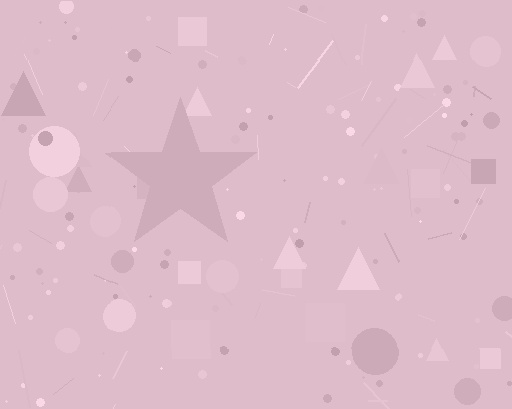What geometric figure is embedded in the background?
A star is embedded in the background.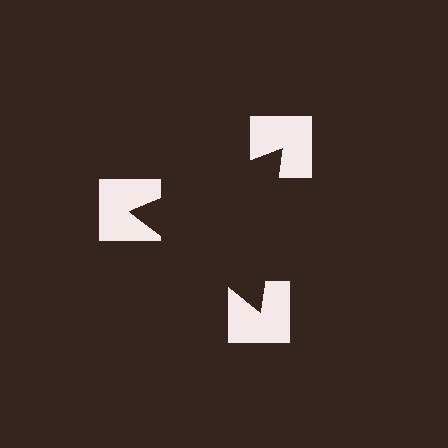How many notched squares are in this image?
There are 3 — one at each vertex of the illusory triangle.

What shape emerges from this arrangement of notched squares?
An illusory triangle — its edges are inferred from the aligned wedge cuts in the notched squares, not physically drawn.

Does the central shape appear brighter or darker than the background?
It typically appears slightly darker than the background, even though no actual brightness change is drawn.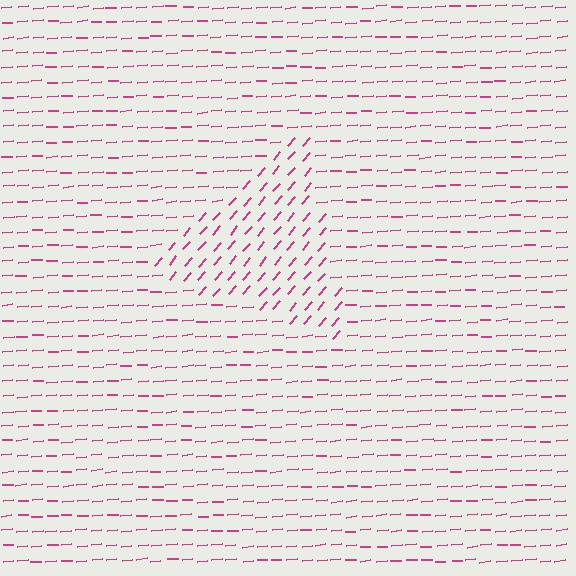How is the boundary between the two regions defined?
The boundary is defined purely by a change in line orientation (approximately 45 degrees difference). All lines are the same color and thickness.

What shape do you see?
I see a triangle.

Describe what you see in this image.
The image is filled with small magenta line segments. A triangle region in the image has lines oriented differently from the surrounding lines, creating a visible texture boundary.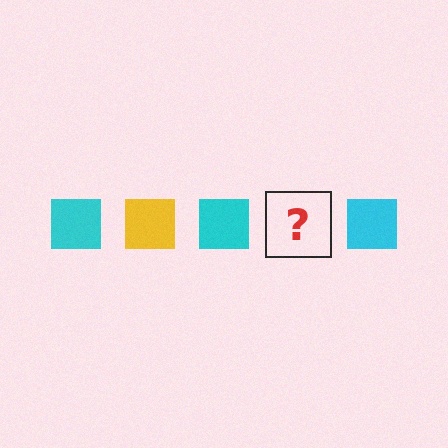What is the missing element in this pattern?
The missing element is a yellow square.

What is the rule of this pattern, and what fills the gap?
The rule is that the pattern cycles through cyan, yellow squares. The gap should be filled with a yellow square.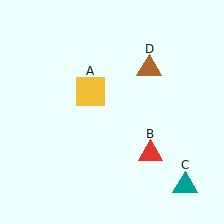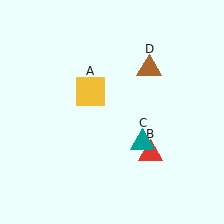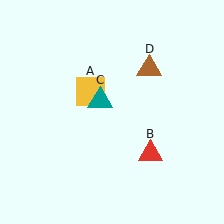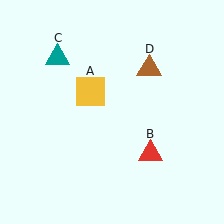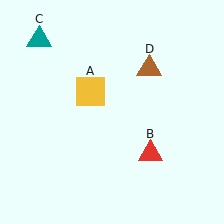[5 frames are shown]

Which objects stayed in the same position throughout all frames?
Yellow square (object A) and red triangle (object B) and brown triangle (object D) remained stationary.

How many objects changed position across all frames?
1 object changed position: teal triangle (object C).